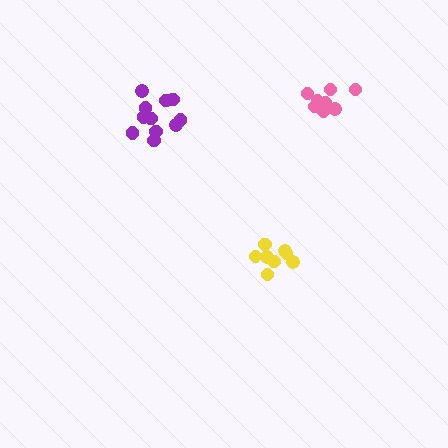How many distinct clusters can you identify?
There are 3 distinct clusters.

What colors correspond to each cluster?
The clusters are colored: purple, yellow, pink.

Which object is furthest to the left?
The purple cluster is leftmost.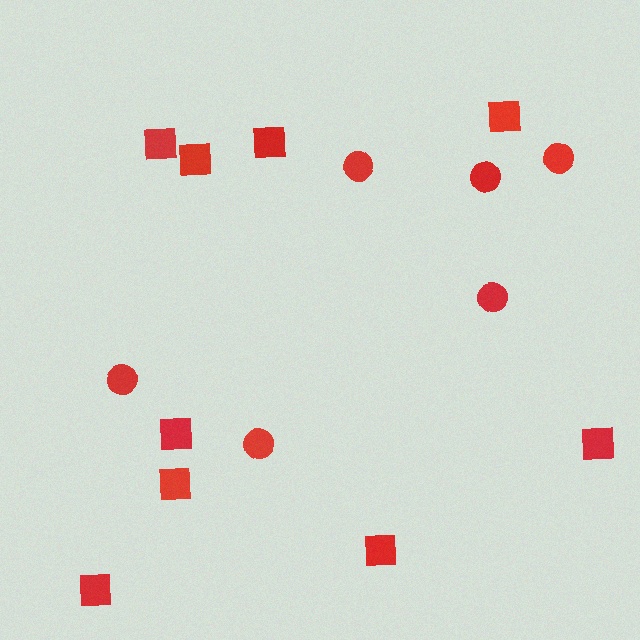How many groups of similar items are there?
There are 2 groups: one group of squares (9) and one group of circles (6).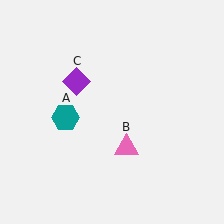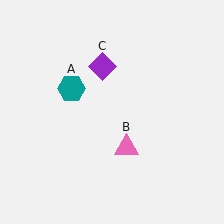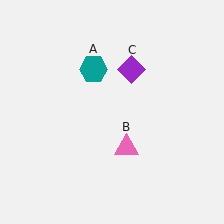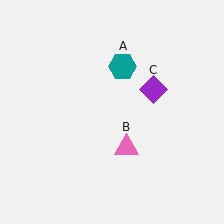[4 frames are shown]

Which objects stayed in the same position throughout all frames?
Pink triangle (object B) remained stationary.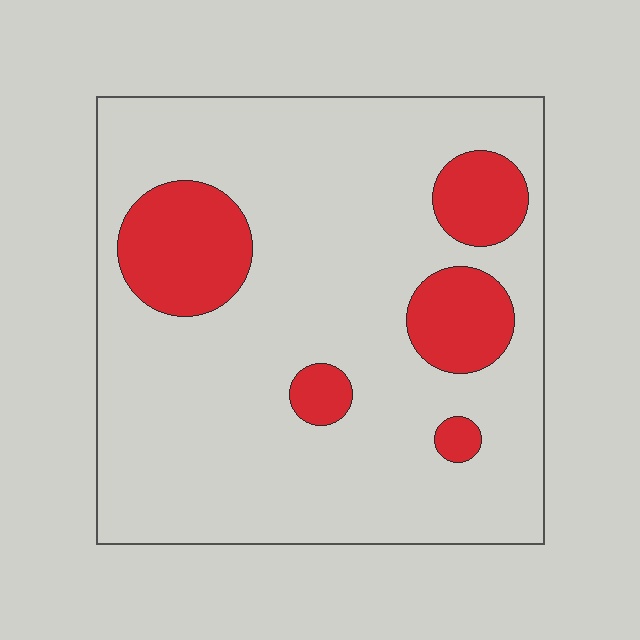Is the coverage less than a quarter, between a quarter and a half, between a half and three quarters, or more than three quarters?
Less than a quarter.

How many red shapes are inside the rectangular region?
5.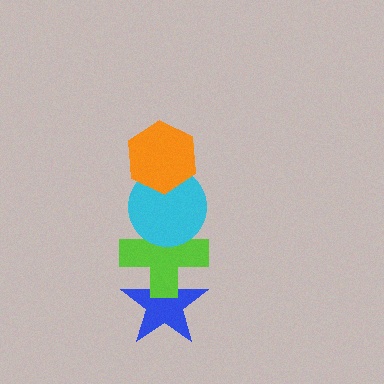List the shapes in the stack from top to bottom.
From top to bottom: the orange hexagon, the cyan circle, the lime cross, the blue star.